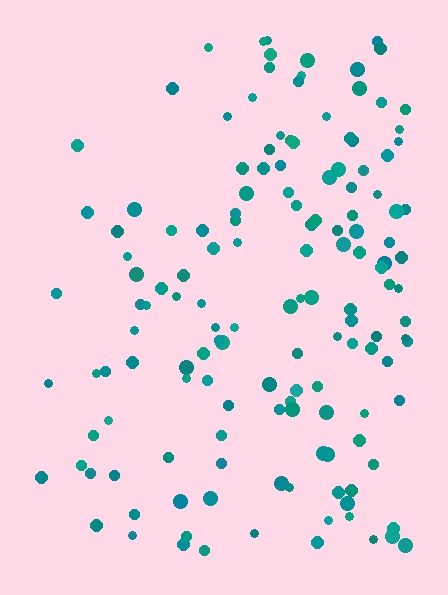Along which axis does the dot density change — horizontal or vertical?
Horizontal.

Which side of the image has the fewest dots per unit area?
The left.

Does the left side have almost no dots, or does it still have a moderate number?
Still a moderate number, just noticeably fewer than the right.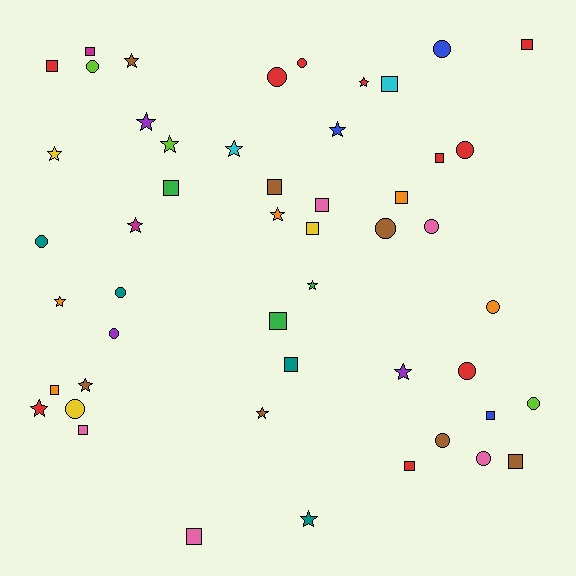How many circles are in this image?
There are 16 circles.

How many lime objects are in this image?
There are 3 lime objects.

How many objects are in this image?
There are 50 objects.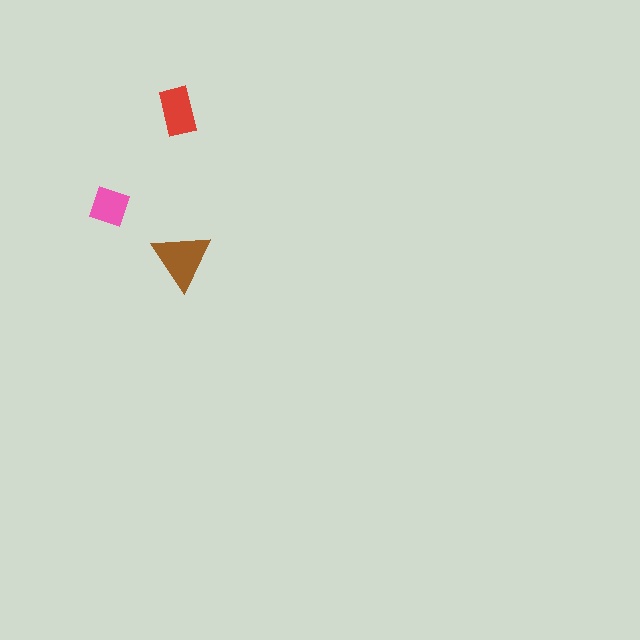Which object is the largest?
The brown triangle.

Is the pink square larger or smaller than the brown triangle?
Smaller.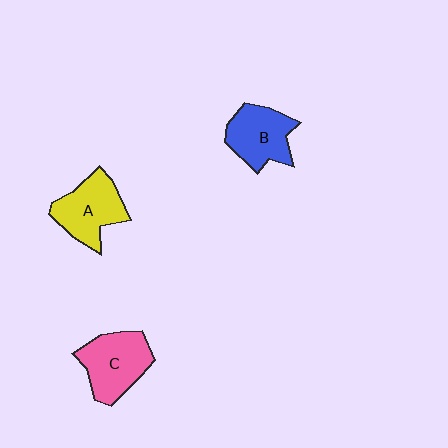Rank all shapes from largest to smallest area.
From largest to smallest: C (pink), A (yellow), B (blue).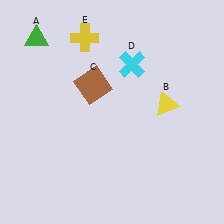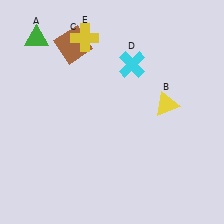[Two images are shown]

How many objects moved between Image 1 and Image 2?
1 object moved between the two images.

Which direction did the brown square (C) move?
The brown square (C) moved up.